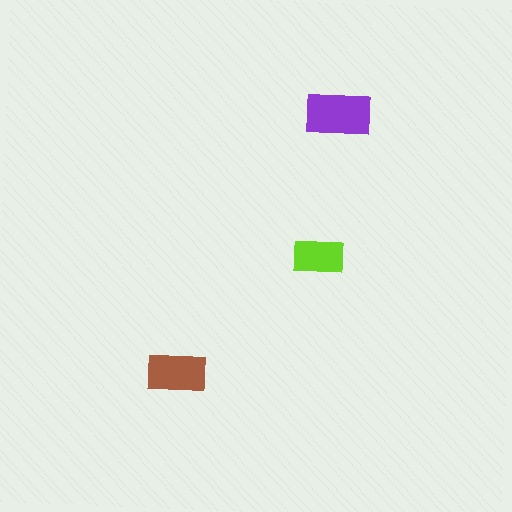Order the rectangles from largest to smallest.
the purple one, the brown one, the lime one.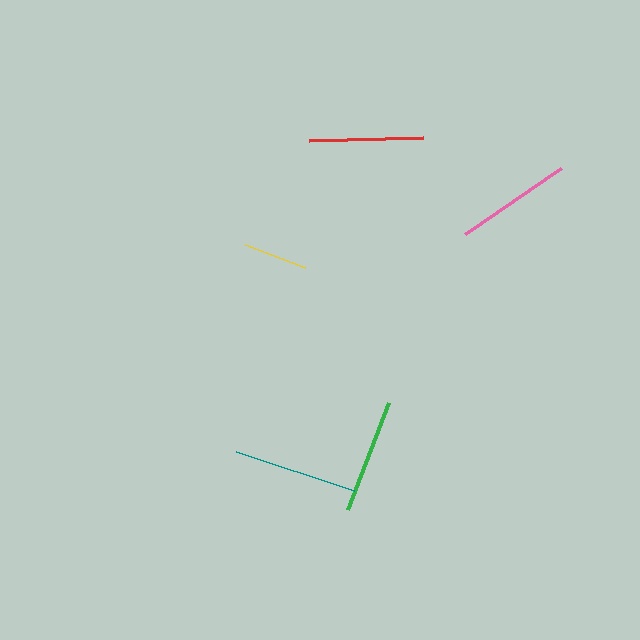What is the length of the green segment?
The green segment is approximately 115 pixels long.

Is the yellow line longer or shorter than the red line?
The red line is longer than the yellow line.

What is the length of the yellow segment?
The yellow segment is approximately 64 pixels long.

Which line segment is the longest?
The teal line is the longest at approximately 125 pixels.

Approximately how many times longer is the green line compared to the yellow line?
The green line is approximately 1.8 times the length of the yellow line.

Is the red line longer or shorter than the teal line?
The teal line is longer than the red line.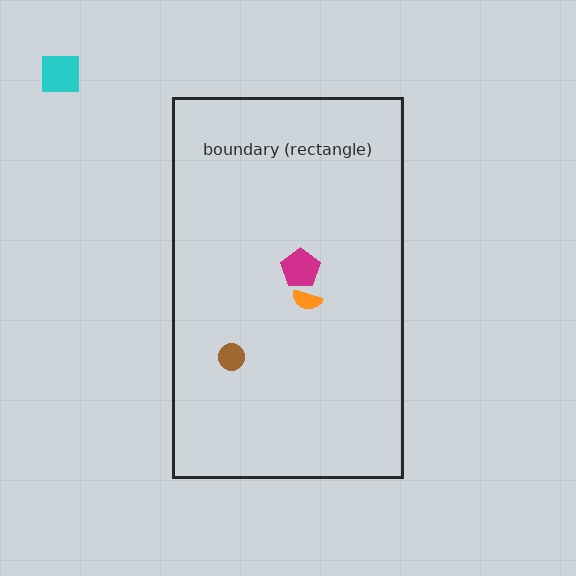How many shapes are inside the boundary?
3 inside, 1 outside.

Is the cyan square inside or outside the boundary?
Outside.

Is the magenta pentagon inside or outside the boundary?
Inside.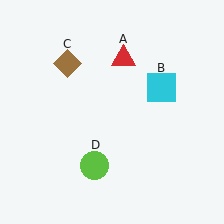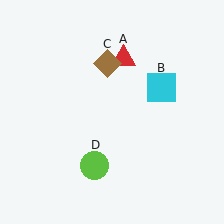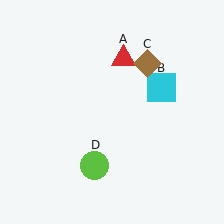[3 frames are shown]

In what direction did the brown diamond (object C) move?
The brown diamond (object C) moved right.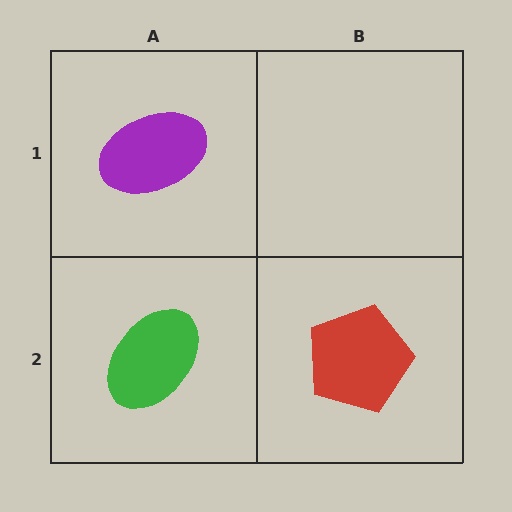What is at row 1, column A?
A purple ellipse.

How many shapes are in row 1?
1 shape.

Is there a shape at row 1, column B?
No, that cell is empty.